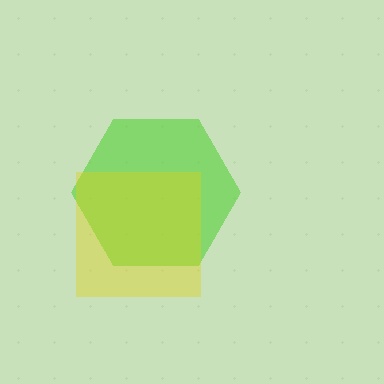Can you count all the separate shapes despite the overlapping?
Yes, there are 2 separate shapes.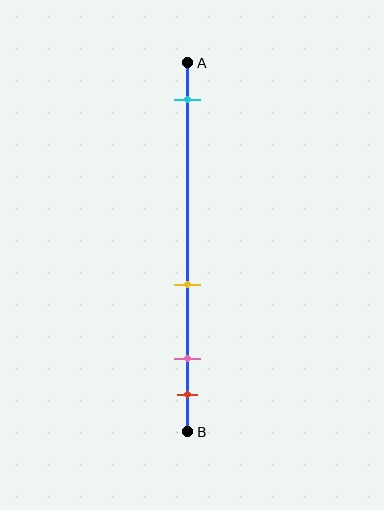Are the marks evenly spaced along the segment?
No, the marks are not evenly spaced.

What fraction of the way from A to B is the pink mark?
The pink mark is approximately 80% (0.8) of the way from A to B.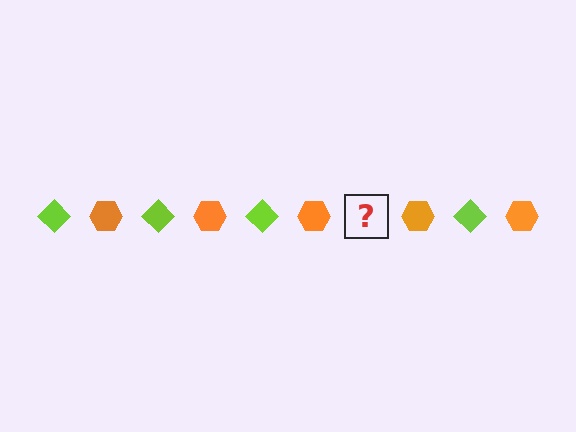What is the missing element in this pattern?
The missing element is a lime diamond.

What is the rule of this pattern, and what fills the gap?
The rule is that the pattern alternates between lime diamond and orange hexagon. The gap should be filled with a lime diamond.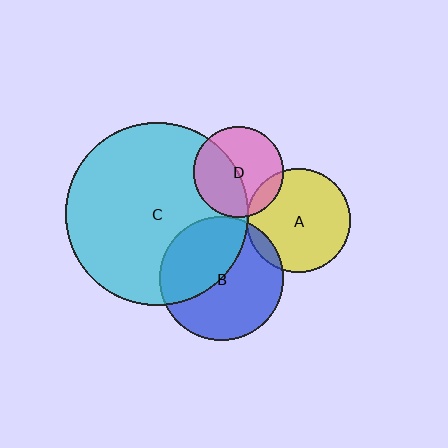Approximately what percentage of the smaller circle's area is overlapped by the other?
Approximately 5%.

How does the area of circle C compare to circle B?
Approximately 2.2 times.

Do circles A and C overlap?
Yes.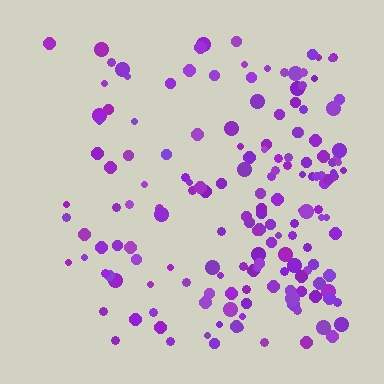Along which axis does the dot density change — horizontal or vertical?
Horizontal.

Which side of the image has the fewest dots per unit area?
The left.